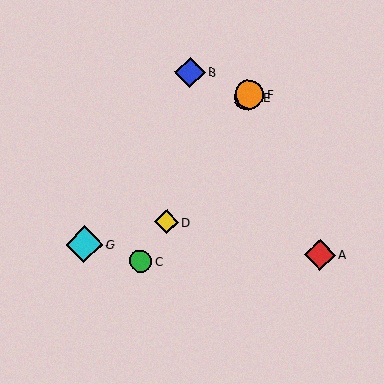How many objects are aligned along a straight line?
4 objects (C, D, E, F) are aligned along a straight line.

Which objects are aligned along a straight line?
Objects C, D, E, F are aligned along a straight line.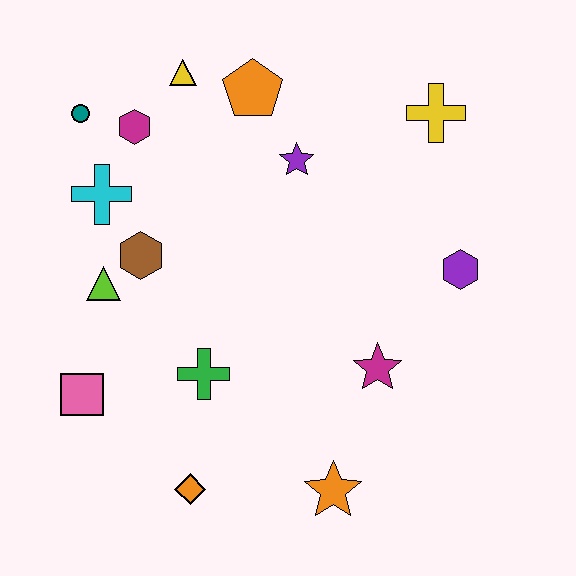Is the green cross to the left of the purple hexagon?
Yes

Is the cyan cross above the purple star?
No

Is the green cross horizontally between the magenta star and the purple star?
No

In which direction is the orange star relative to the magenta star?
The orange star is below the magenta star.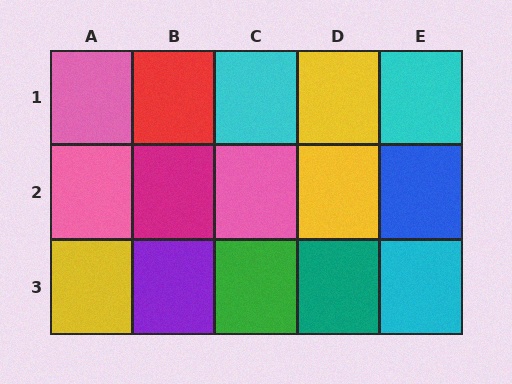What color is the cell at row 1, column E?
Cyan.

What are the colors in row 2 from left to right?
Pink, magenta, pink, yellow, blue.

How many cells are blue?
1 cell is blue.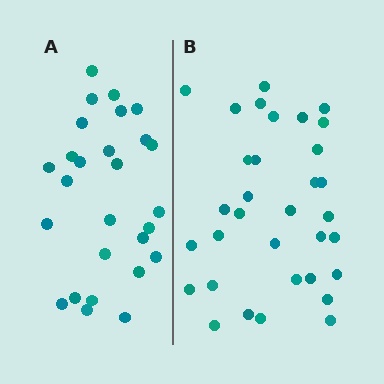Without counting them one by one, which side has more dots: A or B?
Region B (the right region) has more dots.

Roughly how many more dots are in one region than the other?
Region B has about 6 more dots than region A.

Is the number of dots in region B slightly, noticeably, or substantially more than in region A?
Region B has only slightly more — the two regions are fairly close. The ratio is roughly 1.2 to 1.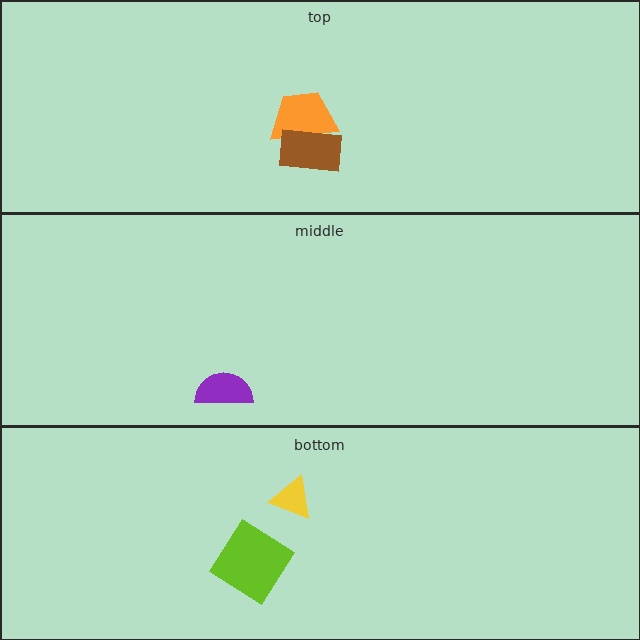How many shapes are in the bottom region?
2.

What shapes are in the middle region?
The purple semicircle.